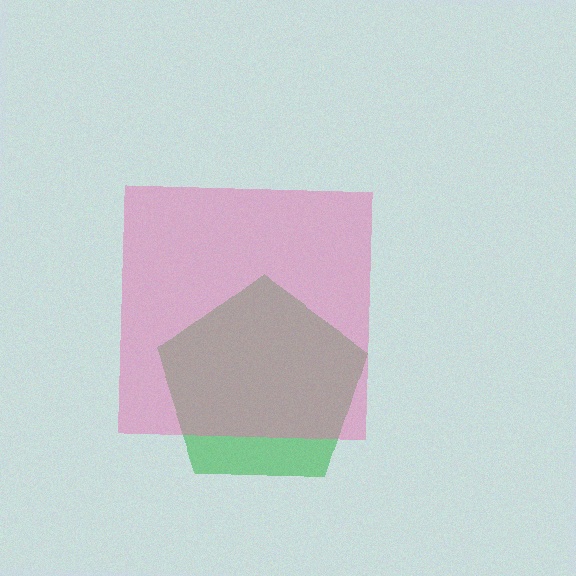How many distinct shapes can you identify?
There are 2 distinct shapes: a green pentagon, a pink square.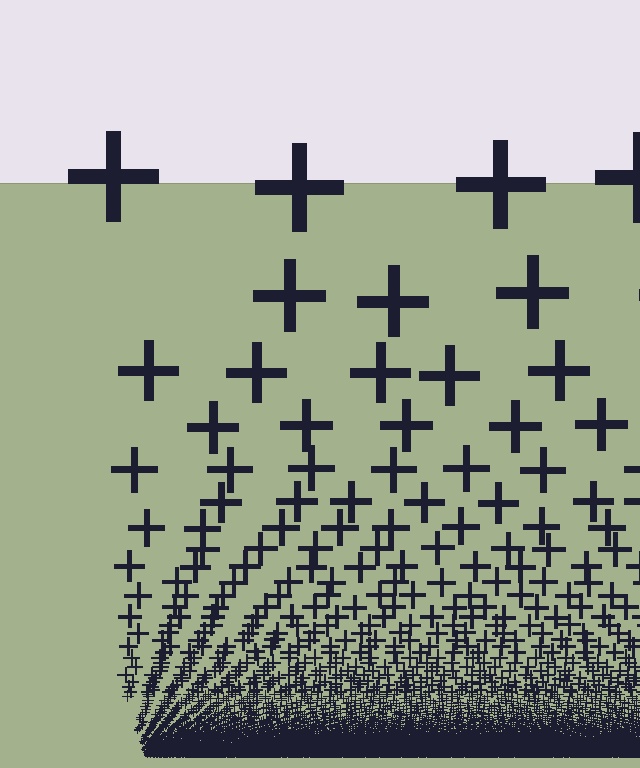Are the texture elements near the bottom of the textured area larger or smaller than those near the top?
Smaller. The gradient is inverted — elements near the bottom are smaller and denser.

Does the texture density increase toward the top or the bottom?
Density increases toward the bottom.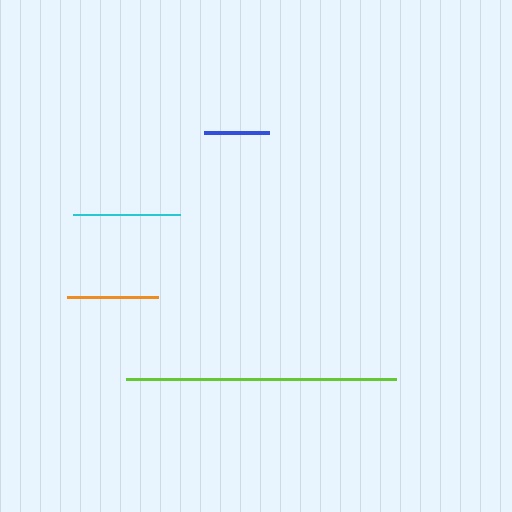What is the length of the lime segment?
The lime segment is approximately 270 pixels long.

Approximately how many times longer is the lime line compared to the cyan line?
The lime line is approximately 2.5 times the length of the cyan line.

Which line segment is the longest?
The lime line is the longest at approximately 270 pixels.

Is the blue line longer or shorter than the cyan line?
The cyan line is longer than the blue line.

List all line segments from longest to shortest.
From longest to shortest: lime, cyan, orange, blue.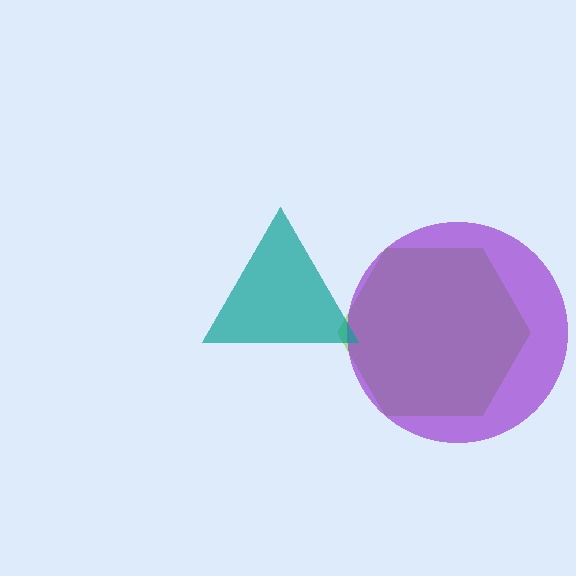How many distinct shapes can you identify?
There are 3 distinct shapes: a lime hexagon, a purple circle, a teal triangle.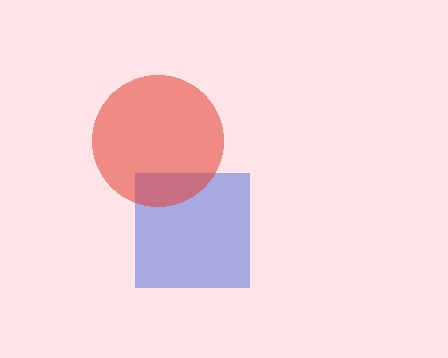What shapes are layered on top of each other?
The layered shapes are: a blue square, a red circle.